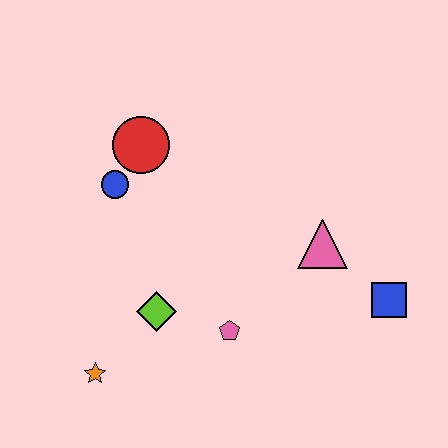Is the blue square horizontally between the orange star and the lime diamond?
No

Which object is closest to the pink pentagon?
The lime diamond is closest to the pink pentagon.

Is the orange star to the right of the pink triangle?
No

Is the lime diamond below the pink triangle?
Yes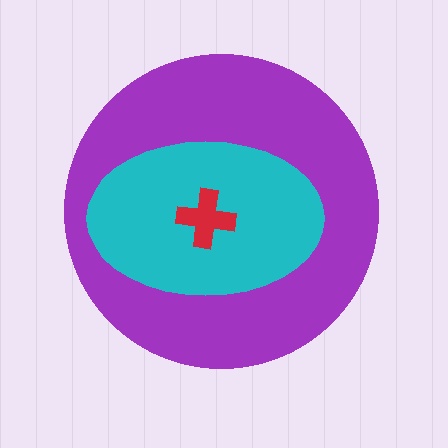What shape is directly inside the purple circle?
The cyan ellipse.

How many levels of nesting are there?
3.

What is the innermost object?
The red cross.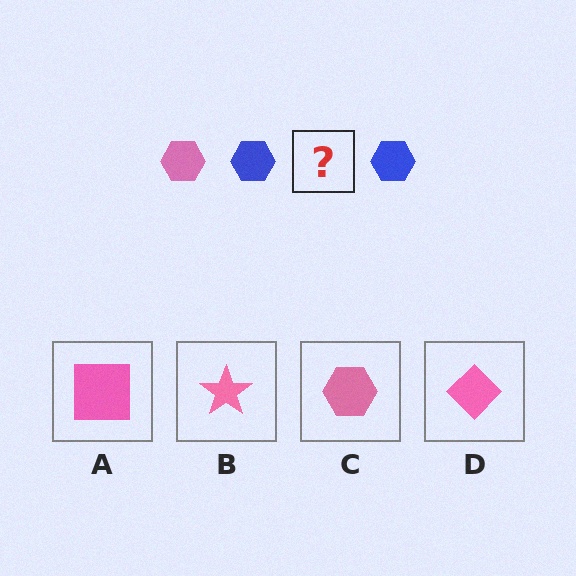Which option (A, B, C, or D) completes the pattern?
C.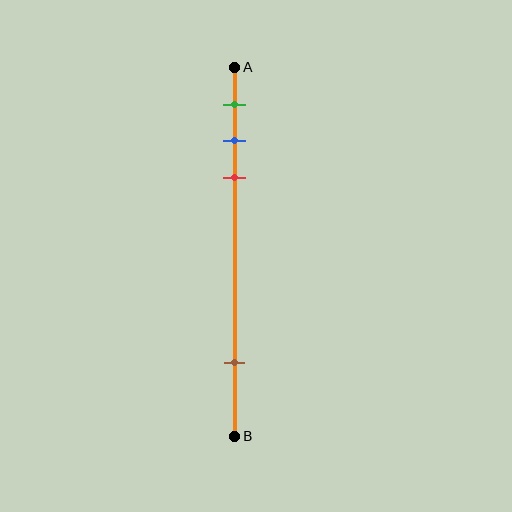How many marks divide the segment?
There are 4 marks dividing the segment.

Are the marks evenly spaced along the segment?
No, the marks are not evenly spaced.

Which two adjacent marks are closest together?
The blue and red marks are the closest adjacent pair.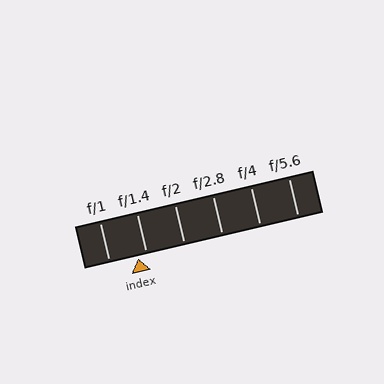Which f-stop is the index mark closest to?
The index mark is closest to f/1.4.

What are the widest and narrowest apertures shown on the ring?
The widest aperture shown is f/1 and the narrowest is f/5.6.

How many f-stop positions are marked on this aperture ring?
There are 6 f-stop positions marked.